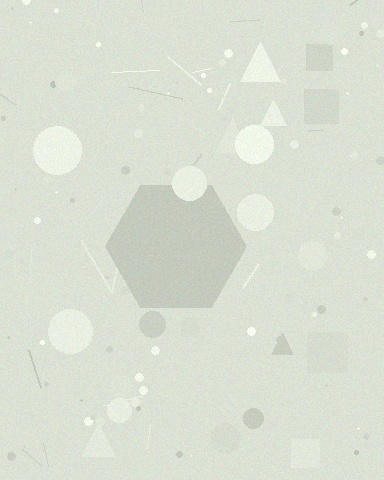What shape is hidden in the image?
A hexagon is hidden in the image.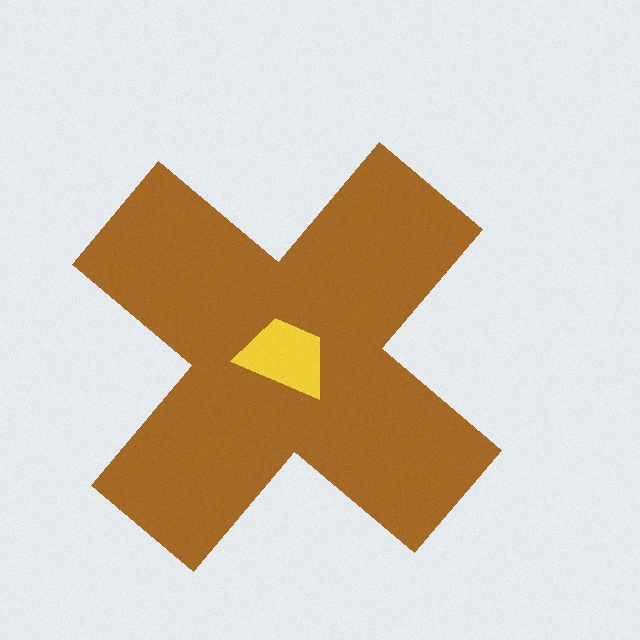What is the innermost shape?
The yellow trapezoid.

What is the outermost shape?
The brown cross.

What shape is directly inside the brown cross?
The yellow trapezoid.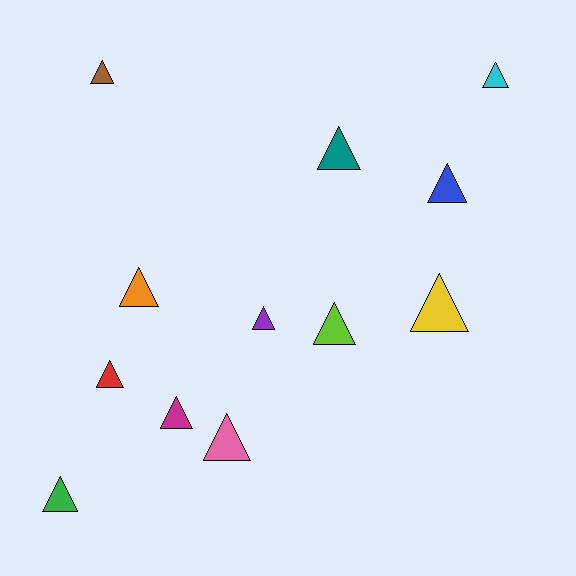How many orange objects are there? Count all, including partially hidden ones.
There is 1 orange object.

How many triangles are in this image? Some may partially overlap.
There are 12 triangles.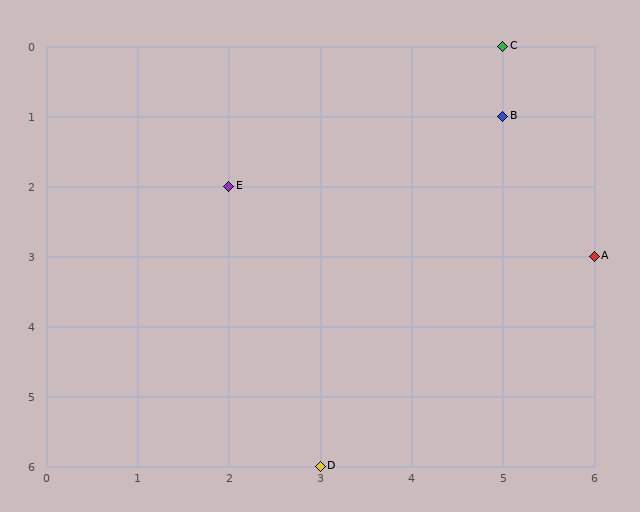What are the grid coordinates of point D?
Point D is at grid coordinates (3, 6).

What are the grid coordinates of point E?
Point E is at grid coordinates (2, 2).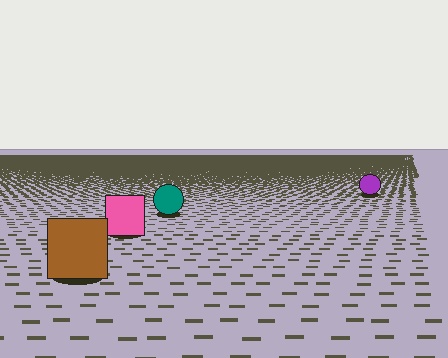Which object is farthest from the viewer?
The purple circle is farthest from the viewer. It appears smaller and the ground texture around it is denser.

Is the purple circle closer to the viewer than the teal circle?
No. The teal circle is closer — you can tell from the texture gradient: the ground texture is coarser near it.